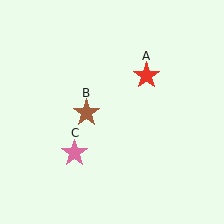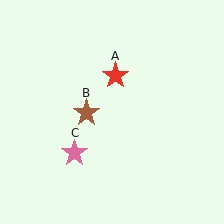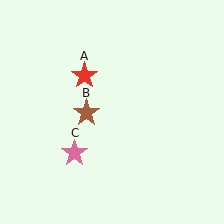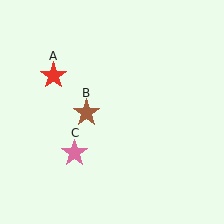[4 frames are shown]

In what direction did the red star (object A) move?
The red star (object A) moved left.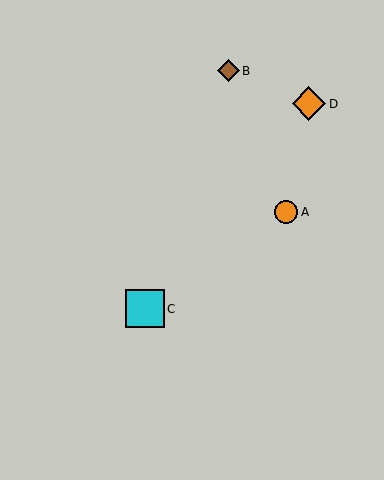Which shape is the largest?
The cyan square (labeled C) is the largest.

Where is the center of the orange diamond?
The center of the orange diamond is at (309, 104).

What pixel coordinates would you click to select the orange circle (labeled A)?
Click at (286, 212) to select the orange circle A.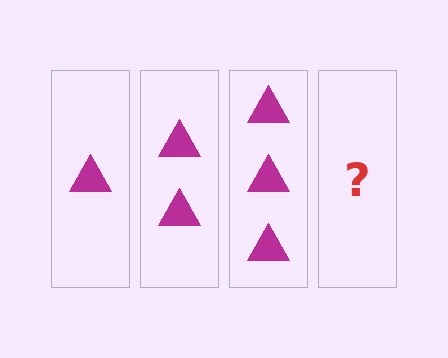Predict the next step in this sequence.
The next step is 4 triangles.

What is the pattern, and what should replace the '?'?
The pattern is that each step adds one more triangle. The '?' should be 4 triangles.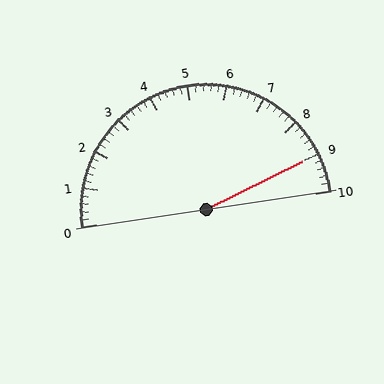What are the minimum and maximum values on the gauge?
The gauge ranges from 0 to 10.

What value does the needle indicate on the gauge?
The needle indicates approximately 9.0.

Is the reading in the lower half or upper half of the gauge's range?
The reading is in the upper half of the range (0 to 10).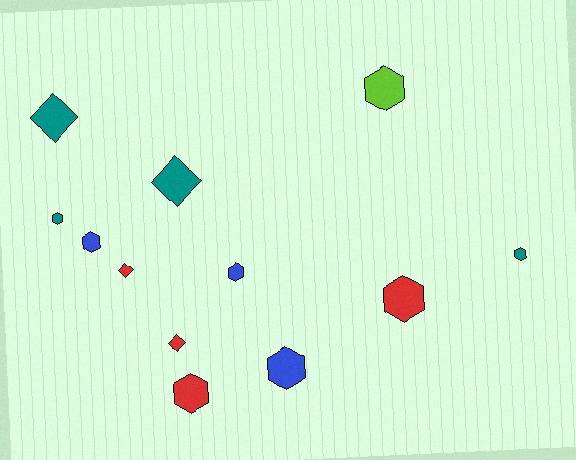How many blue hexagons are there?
There are 3 blue hexagons.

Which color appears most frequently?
Red, with 4 objects.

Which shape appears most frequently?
Hexagon, with 8 objects.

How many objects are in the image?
There are 12 objects.